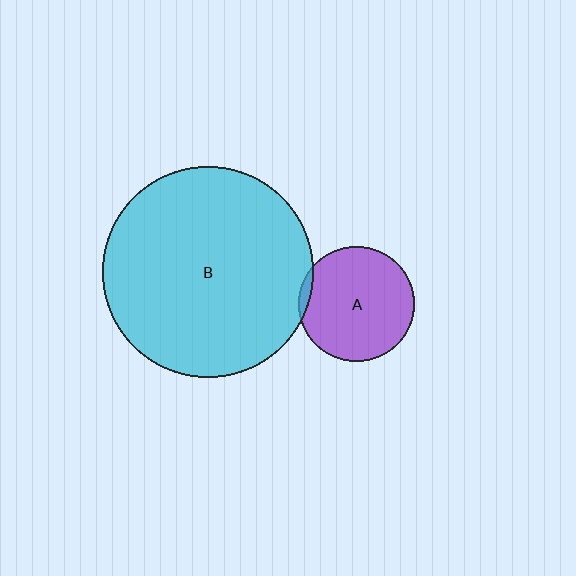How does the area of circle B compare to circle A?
Approximately 3.3 times.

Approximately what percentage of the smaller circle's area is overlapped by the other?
Approximately 5%.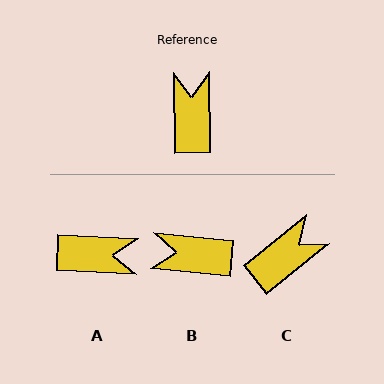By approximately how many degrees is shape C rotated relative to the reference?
Approximately 52 degrees clockwise.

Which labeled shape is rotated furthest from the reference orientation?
A, about 94 degrees away.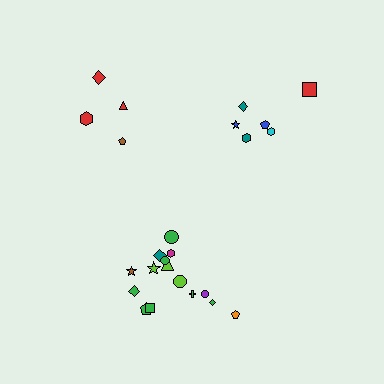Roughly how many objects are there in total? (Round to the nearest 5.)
Roughly 25 objects in total.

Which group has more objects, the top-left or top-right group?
The top-right group.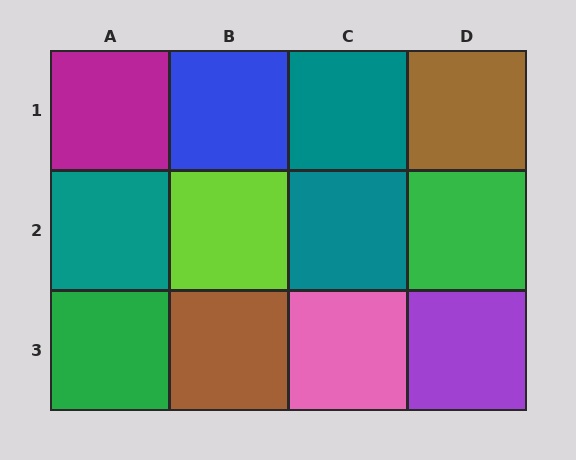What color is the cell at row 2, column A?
Teal.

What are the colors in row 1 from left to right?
Magenta, blue, teal, brown.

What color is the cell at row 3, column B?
Brown.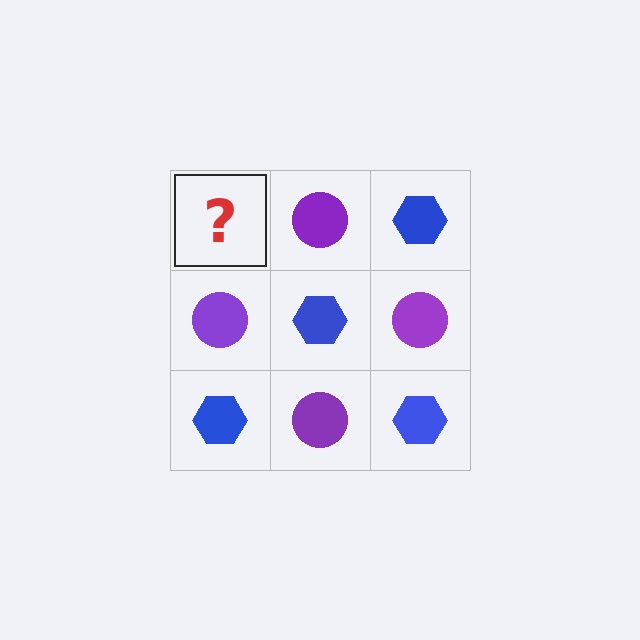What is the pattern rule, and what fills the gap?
The rule is that it alternates blue hexagon and purple circle in a checkerboard pattern. The gap should be filled with a blue hexagon.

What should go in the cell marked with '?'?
The missing cell should contain a blue hexagon.